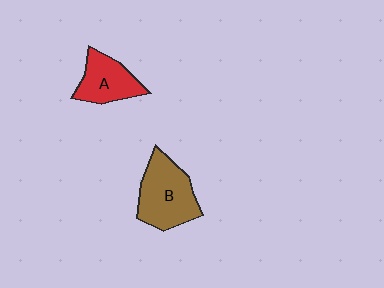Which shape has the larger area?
Shape B (brown).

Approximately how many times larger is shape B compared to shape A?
Approximately 1.4 times.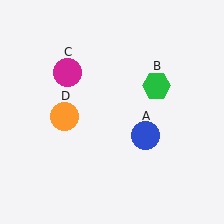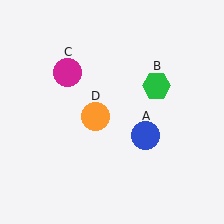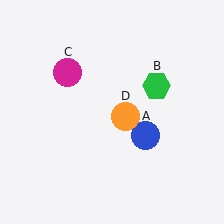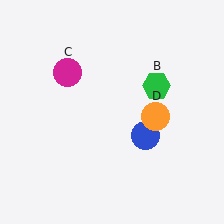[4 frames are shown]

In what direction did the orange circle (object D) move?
The orange circle (object D) moved right.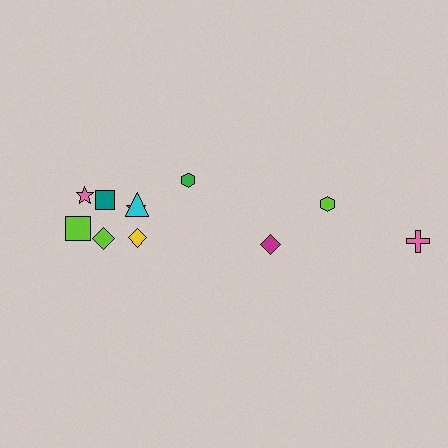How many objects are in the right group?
There are 3 objects.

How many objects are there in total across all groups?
There are 11 objects.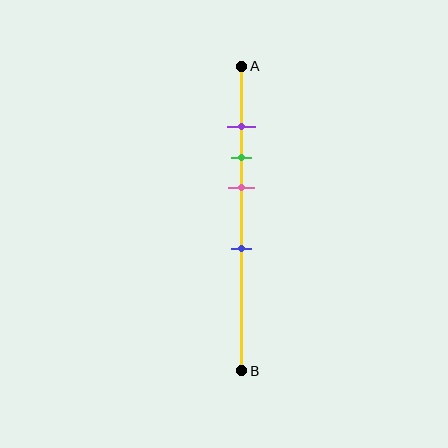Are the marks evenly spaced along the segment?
No, the marks are not evenly spaced.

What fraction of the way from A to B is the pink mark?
The pink mark is approximately 40% (0.4) of the way from A to B.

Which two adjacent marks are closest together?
The purple and green marks are the closest adjacent pair.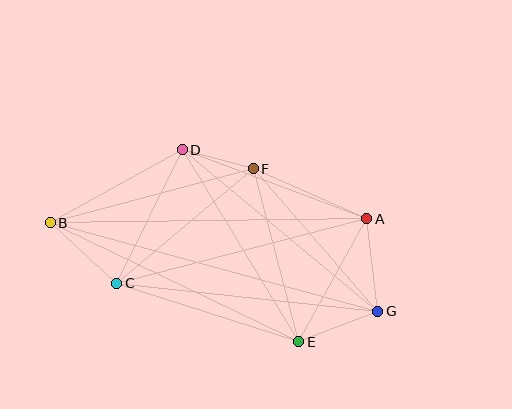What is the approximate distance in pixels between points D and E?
The distance between D and E is approximately 225 pixels.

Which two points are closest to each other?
Points D and F are closest to each other.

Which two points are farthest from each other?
Points B and G are farthest from each other.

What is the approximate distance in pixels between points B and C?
The distance between B and C is approximately 90 pixels.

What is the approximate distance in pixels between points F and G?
The distance between F and G is approximately 189 pixels.